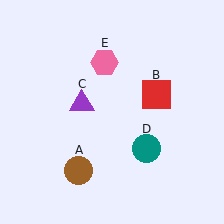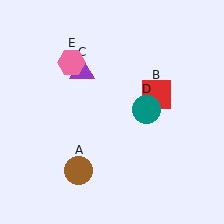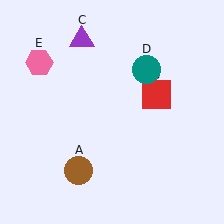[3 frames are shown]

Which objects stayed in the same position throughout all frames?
Brown circle (object A) and red square (object B) remained stationary.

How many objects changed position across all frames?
3 objects changed position: purple triangle (object C), teal circle (object D), pink hexagon (object E).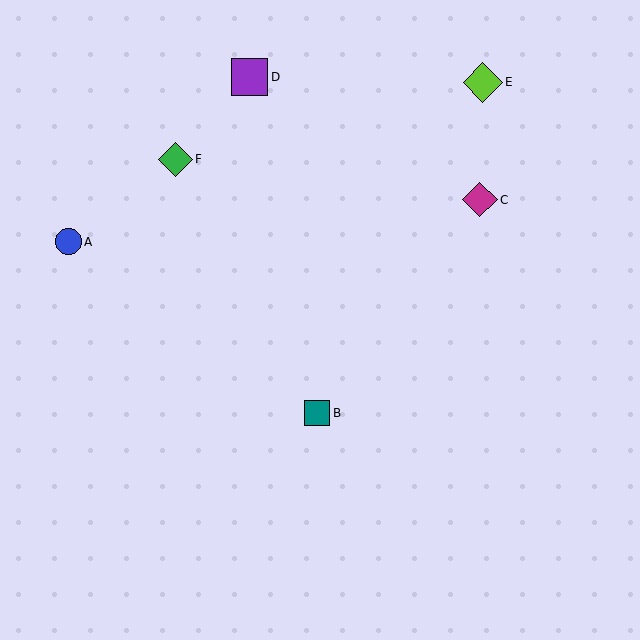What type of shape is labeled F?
Shape F is a green diamond.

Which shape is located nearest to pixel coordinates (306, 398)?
The teal square (labeled B) at (317, 413) is nearest to that location.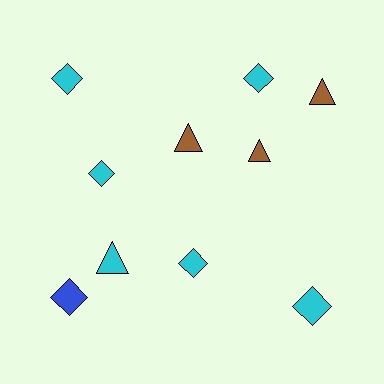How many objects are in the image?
There are 10 objects.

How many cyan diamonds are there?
There are 5 cyan diamonds.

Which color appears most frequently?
Cyan, with 6 objects.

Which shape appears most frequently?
Diamond, with 6 objects.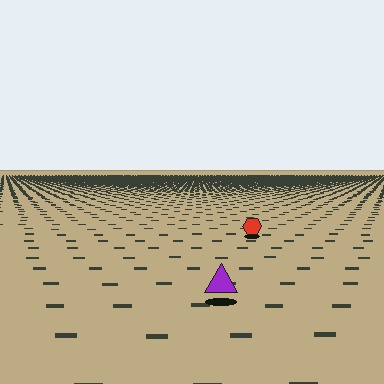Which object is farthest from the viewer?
The red hexagon is farthest from the viewer. It appears smaller and the ground texture around it is denser.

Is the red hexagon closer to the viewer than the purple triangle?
No. The purple triangle is closer — you can tell from the texture gradient: the ground texture is coarser near it.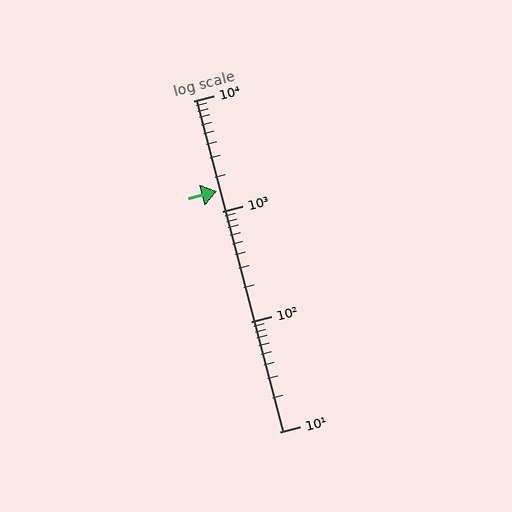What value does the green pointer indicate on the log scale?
The pointer indicates approximately 1500.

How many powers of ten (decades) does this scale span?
The scale spans 3 decades, from 10 to 10000.